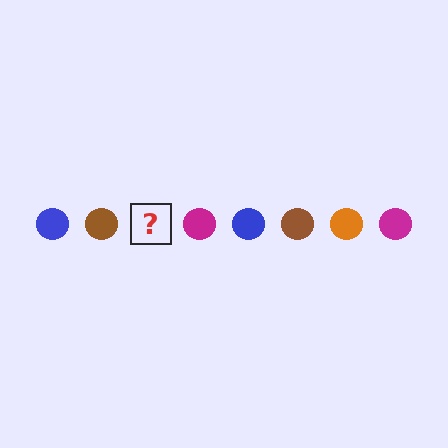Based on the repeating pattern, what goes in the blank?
The blank should be an orange circle.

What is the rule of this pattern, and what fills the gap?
The rule is that the pattern cycles through blue, brown, orange, magenta circles. The gap should be filled with an orange circle.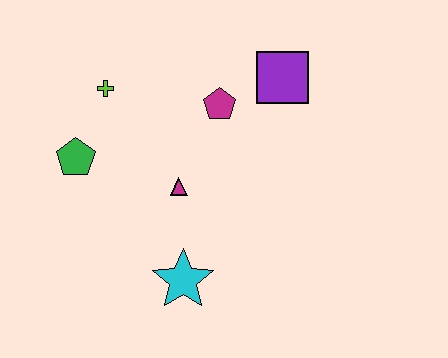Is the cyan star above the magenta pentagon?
No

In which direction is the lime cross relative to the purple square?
The lime cross is to the left of the purple square.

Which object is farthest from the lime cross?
The cyan star is farthest from the lime cross.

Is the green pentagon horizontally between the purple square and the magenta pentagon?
No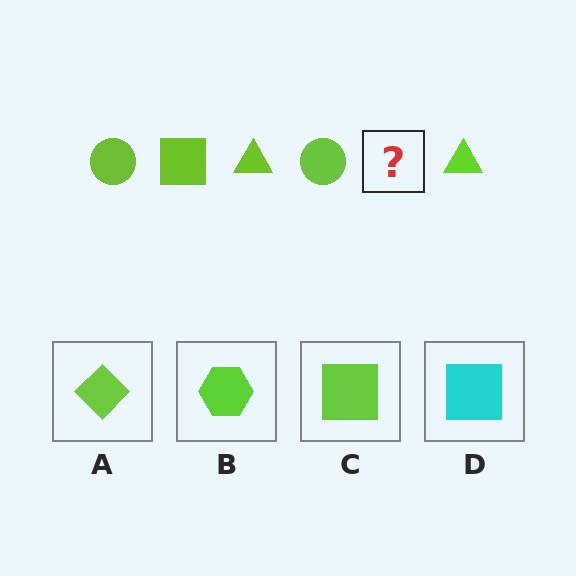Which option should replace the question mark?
Option C.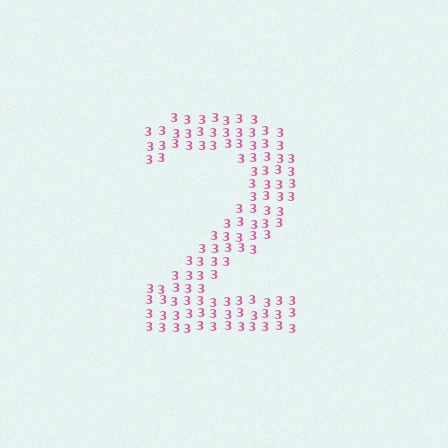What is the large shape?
The large shape is the digit 2.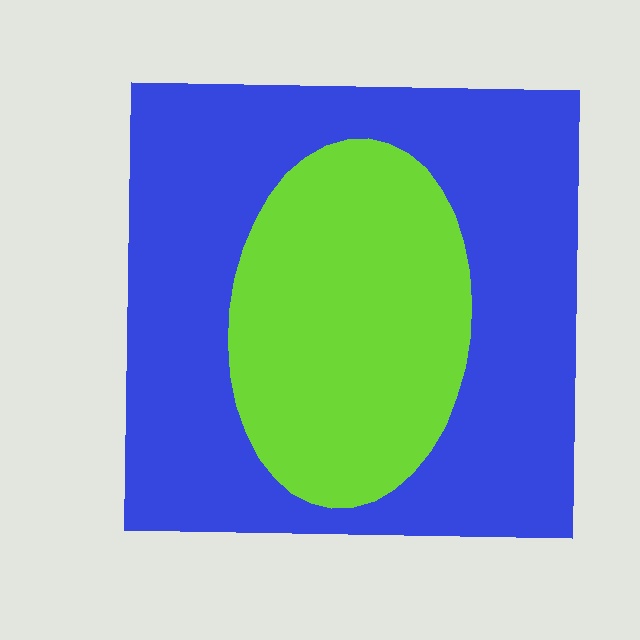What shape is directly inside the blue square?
The lime ellipse.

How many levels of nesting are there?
2.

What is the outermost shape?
The blue square.